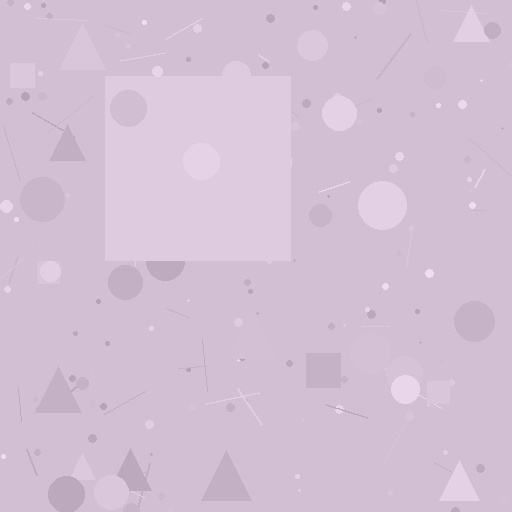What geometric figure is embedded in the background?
A square is embedded in the background.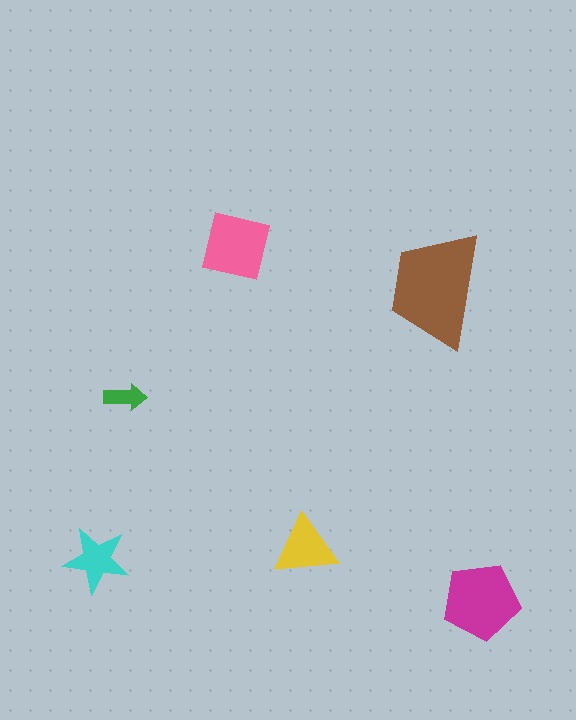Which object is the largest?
The brown trapezoid.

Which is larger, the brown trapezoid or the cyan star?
The brown trapezoid.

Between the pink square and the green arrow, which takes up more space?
The pink square.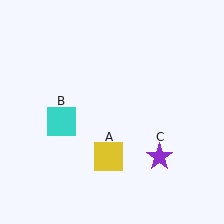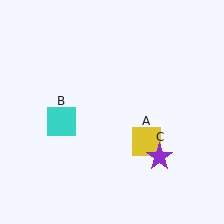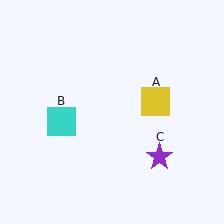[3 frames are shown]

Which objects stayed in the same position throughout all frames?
Cyan square (object B) and purple star (object C) remained stationary.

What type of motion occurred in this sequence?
The yellow square (object A) rotated counterclockwise around the center of the scene.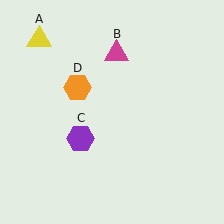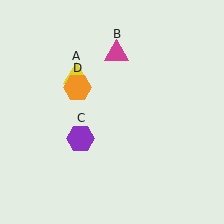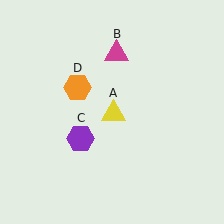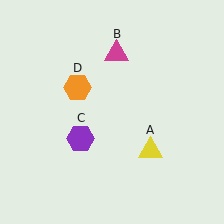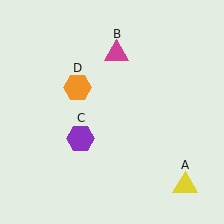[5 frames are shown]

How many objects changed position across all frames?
1 object changed position: yellow triangle (object A).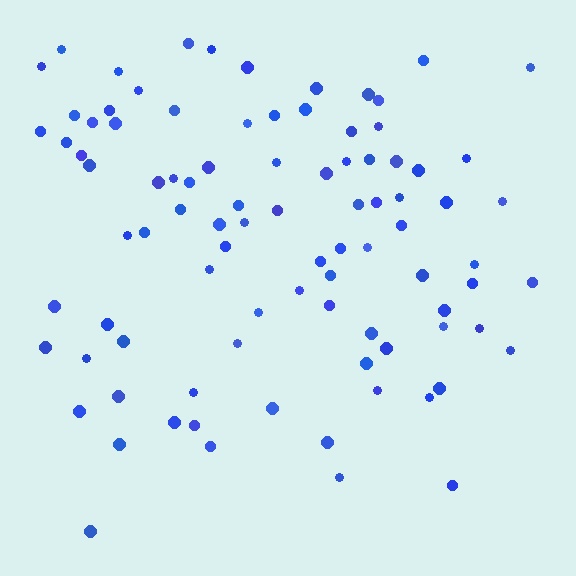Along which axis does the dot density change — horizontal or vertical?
Vertical.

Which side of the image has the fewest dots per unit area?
The bottom.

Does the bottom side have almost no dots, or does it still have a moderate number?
Still a moderate number, just noticeably fewer than the top.